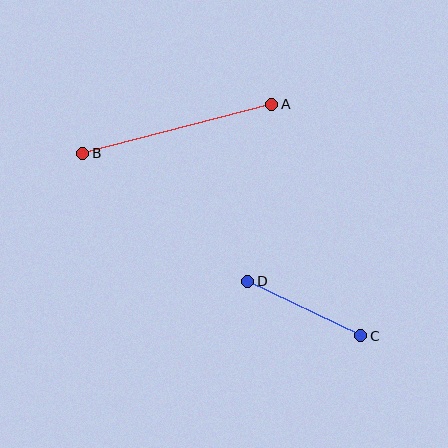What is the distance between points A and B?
The distance is approximately 195 pixels.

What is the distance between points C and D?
The distance is approximately 125 pixels.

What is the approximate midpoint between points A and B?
The midpoint is at approximately (177, 129) pixels.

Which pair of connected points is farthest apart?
Points A and B are farthest apart.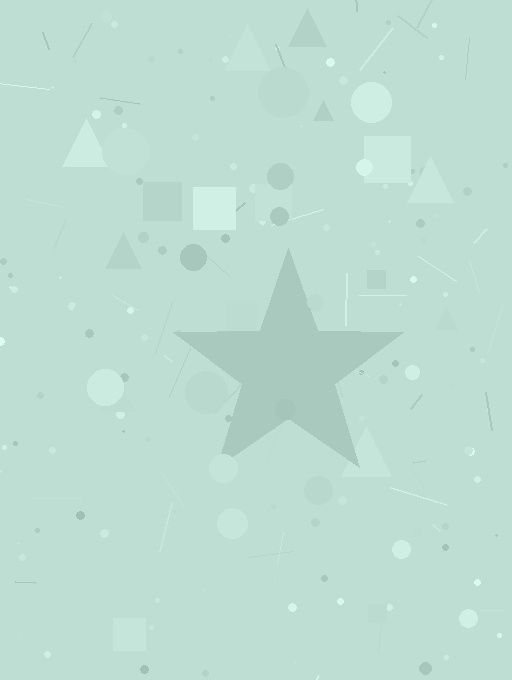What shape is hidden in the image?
A star is hidden in the image.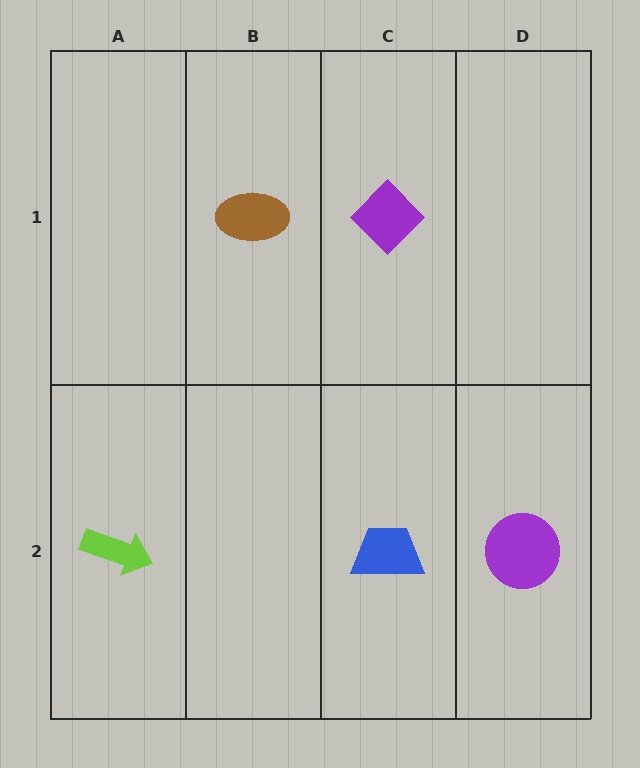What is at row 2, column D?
A purple circle.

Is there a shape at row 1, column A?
No, that cell is empty.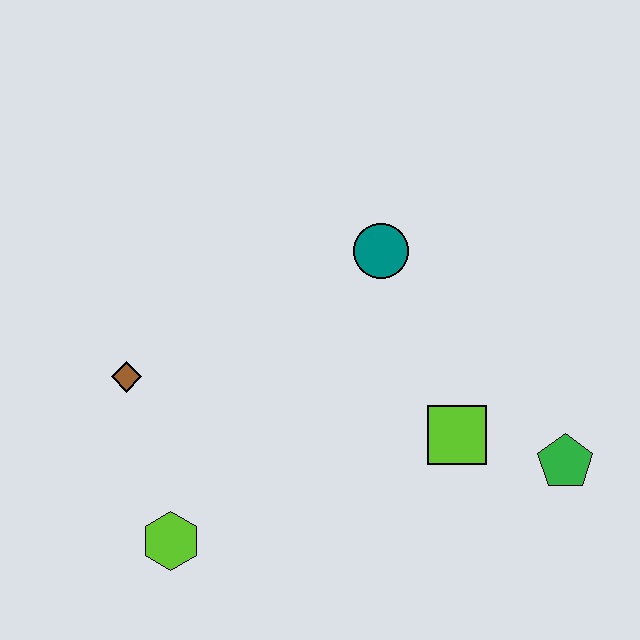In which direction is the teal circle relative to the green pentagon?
The teal circle is above the green pentagon.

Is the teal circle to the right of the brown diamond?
Yes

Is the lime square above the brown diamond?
No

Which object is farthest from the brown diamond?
The green pentagon is farthest from the brown diamond.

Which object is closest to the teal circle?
The lime square is closest to the teal circle.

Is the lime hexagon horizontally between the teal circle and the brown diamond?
Yes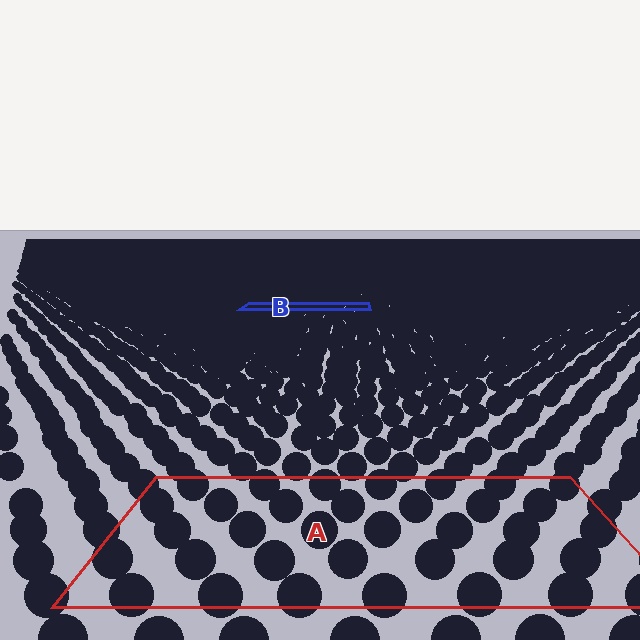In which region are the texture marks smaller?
The texture marks are smaller in region B, because it is farther away.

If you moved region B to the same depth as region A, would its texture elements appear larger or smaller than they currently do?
They would appear larger. At a closer depth, the same texture elements are projected at a bigger on-screen size.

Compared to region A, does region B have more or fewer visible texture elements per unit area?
Region B has more texture elements per unit area — they are packed more densely because it is farther away.